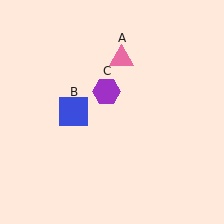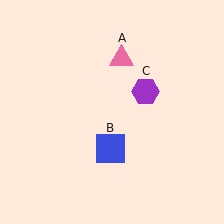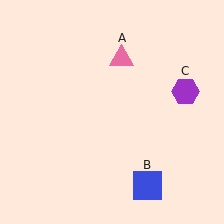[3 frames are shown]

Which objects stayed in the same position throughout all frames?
Pink triangle (object A) remained stationary.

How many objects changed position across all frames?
2 objects changed position: blue square (object B), purple hexagon (object C).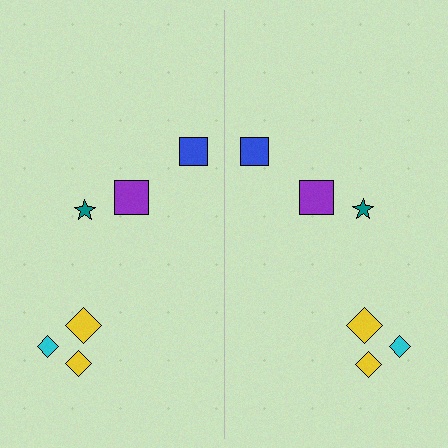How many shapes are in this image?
There are 12 shapes in this image.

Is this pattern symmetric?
Yes, this pattern has bilateral (reflection) symmetry.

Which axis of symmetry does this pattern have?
The pattern has a vertical axis of symmetry running through the center of the image.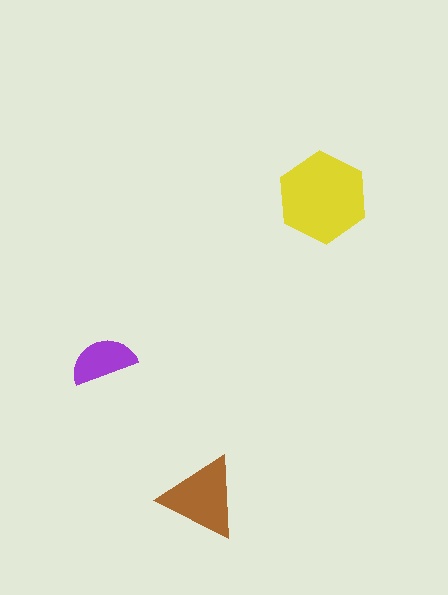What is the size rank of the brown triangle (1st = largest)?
2nd.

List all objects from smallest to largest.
The purple semicircle, the brown triangle, the yellow hexagon.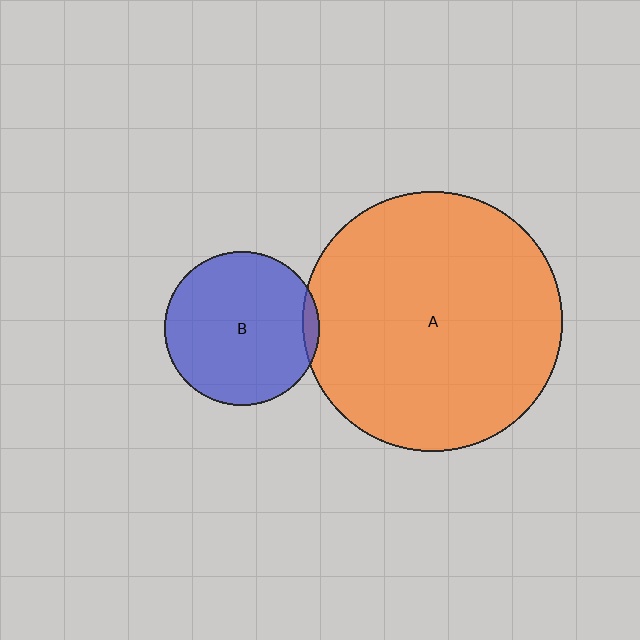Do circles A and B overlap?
Yes.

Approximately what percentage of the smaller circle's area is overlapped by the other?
Approximately 5%.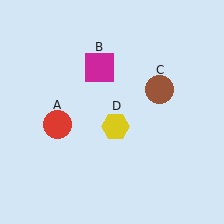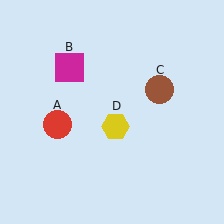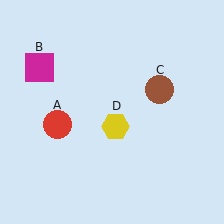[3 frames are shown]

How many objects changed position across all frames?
1 object changed position: magenta square (object B).